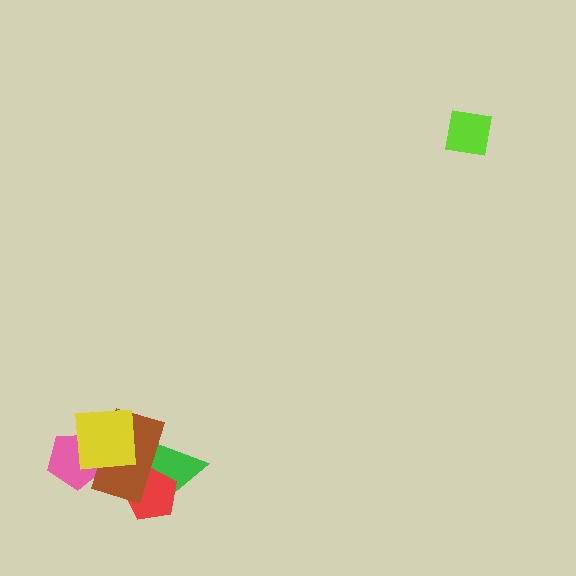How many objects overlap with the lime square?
0 objects overlap with the lime square.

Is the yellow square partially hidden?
No, no other shape covers it.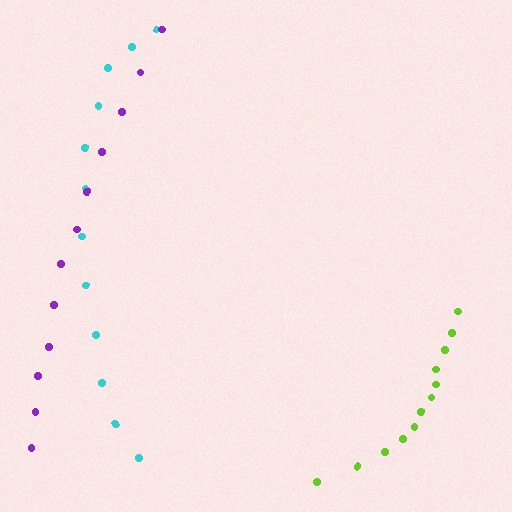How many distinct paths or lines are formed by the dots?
There are 3 distinct paths.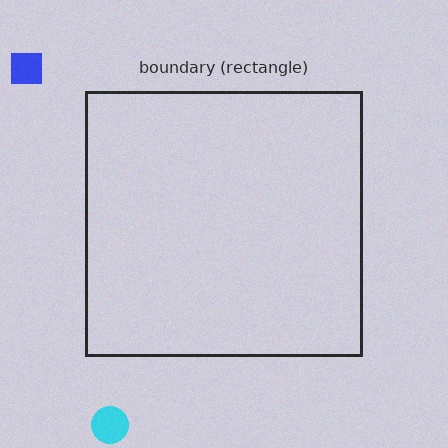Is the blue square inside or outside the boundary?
Outside.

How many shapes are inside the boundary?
0 inside, 2 outside.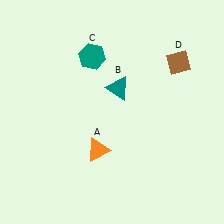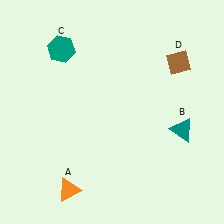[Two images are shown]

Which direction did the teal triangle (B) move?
The teal triangle (B) moved right.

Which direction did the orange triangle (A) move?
The orange triangle (A) moved down.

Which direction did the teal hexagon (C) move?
The teal hexagon (C) moved left.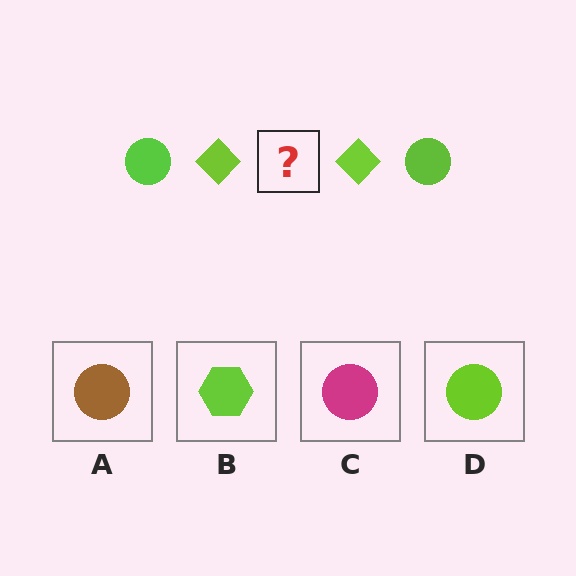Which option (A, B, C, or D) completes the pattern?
D.